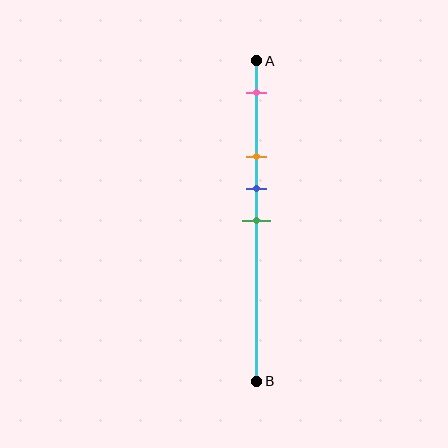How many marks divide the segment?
There are 4 marks dividing the segment.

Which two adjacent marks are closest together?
The blue and green marks are the closest adjacent pair.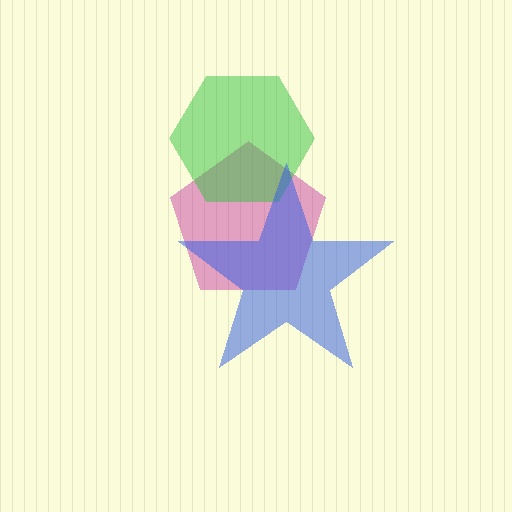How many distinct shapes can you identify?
There are 3 distinct shapes: a magenta pentagon, a green hexagon, a blue star.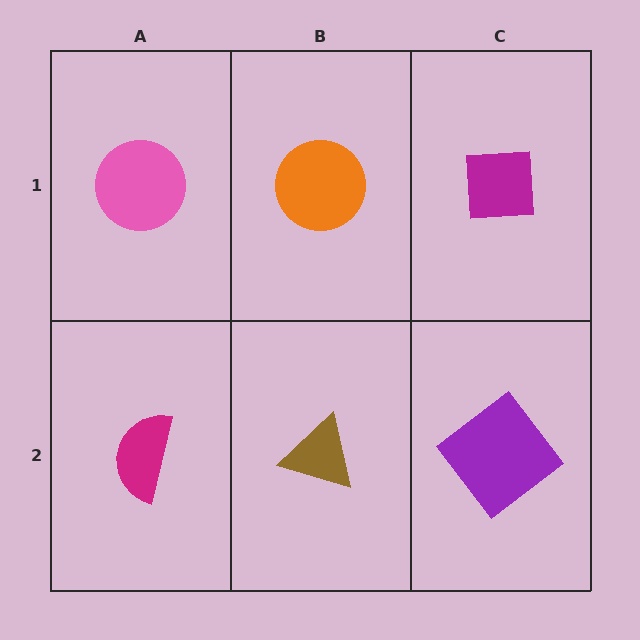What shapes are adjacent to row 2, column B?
An orange circle (row 1, column B), a magenta semicircle (row 2, column A), a purple diamond (row 2, column C).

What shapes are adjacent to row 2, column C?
A magenta square (row 1, column C), a brown triangle (row 2, column B).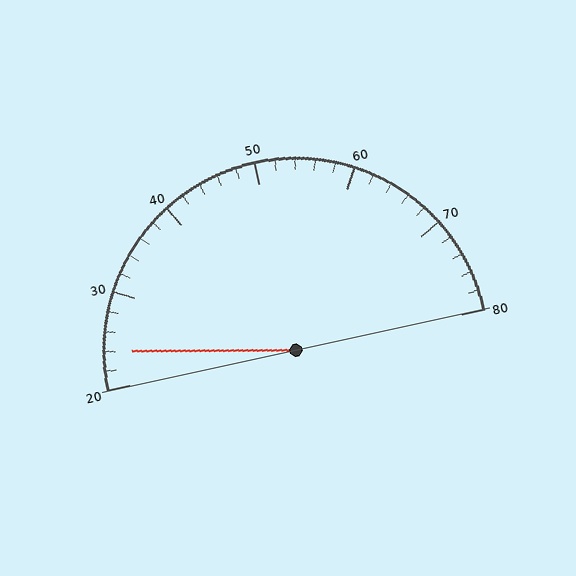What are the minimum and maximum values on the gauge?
The gauge ranges from 20 to 80.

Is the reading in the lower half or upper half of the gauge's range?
The reading is in the lower half of the range (20 to 80).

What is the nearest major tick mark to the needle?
The nearest major tick mark is 20.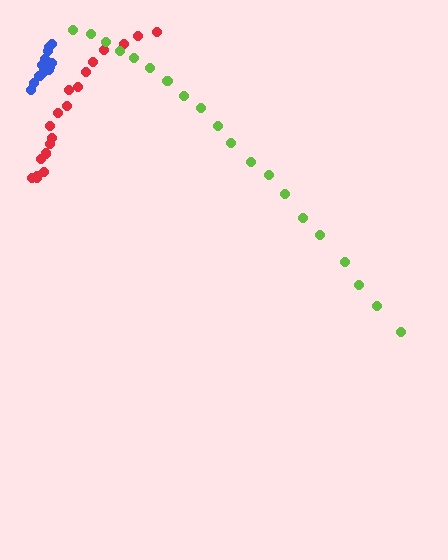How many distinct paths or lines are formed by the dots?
There are 3 distinct paths.